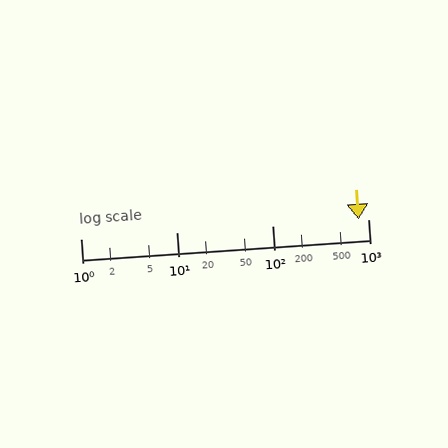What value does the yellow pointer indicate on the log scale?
The pointer indicates approximately 800.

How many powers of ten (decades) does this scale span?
The scale spans 3 decades, from 1 to 1000.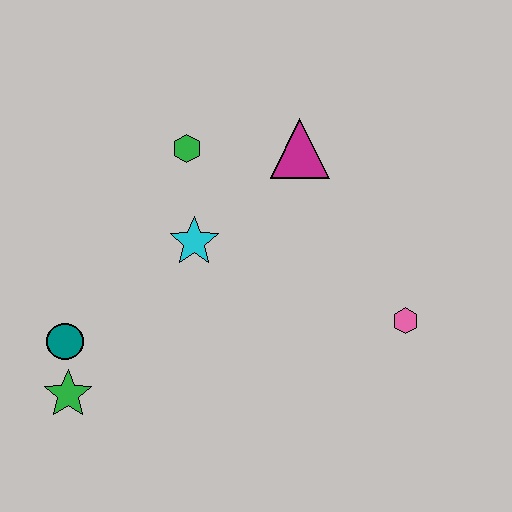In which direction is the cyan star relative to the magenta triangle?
The cyan star is to the left of the magenta triangle.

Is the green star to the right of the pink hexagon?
No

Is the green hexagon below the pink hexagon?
No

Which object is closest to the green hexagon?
The cyan star is closest to the green hexagon.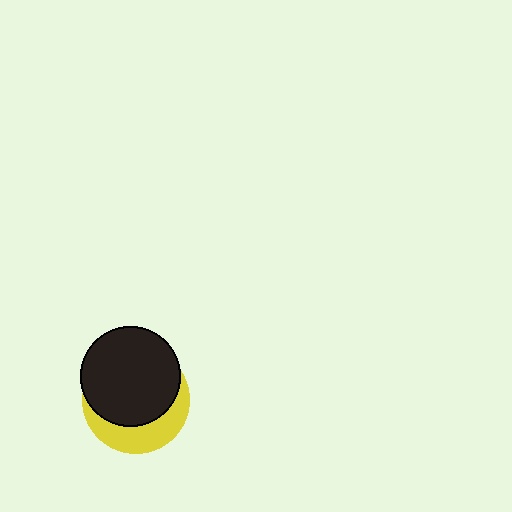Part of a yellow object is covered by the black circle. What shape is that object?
It is a circle.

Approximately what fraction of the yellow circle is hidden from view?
Roughly 66% of the yellow circle is hidden behind the black circle.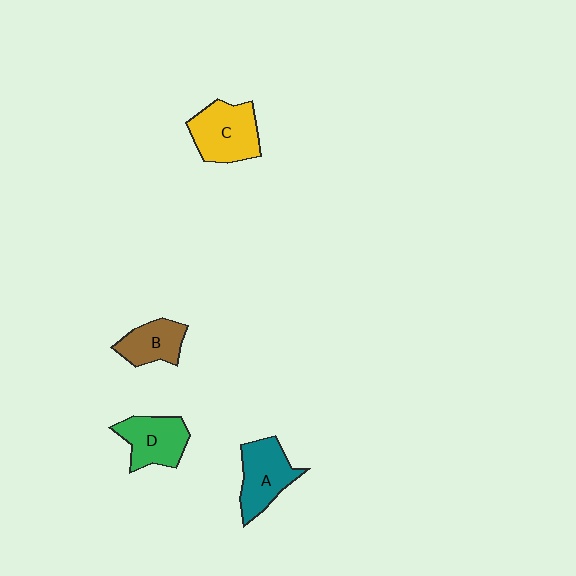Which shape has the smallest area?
Shape B (brown).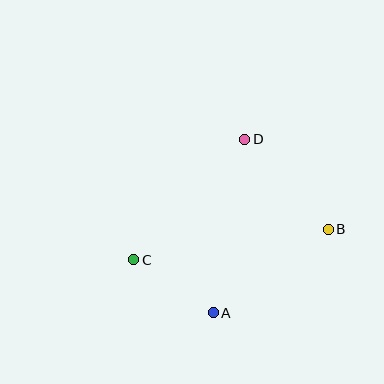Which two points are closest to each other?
Points A and C are closest to each other.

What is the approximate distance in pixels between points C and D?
The distance between C and D is approximately 164 pixels.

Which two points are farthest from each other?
Points B and C are farthest from each other.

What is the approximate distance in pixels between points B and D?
The distance between B and D is approximately 123 pixels.